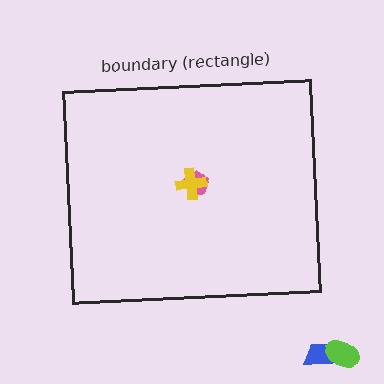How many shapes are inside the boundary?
2 inside, 2 outside.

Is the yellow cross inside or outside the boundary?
Inside.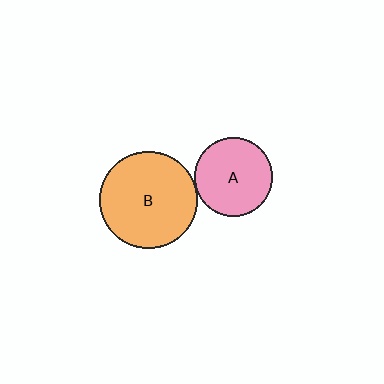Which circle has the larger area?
Circle B (orange).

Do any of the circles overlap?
No, none of the circles overlap.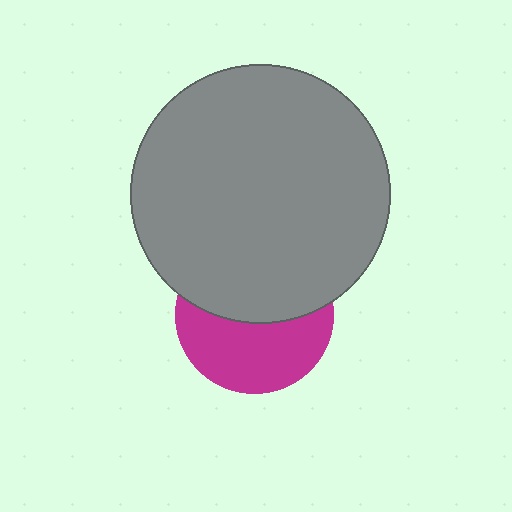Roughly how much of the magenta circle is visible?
About half of it is visible (roughly 50%).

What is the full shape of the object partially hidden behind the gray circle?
The partially hidden object is a magenta circle.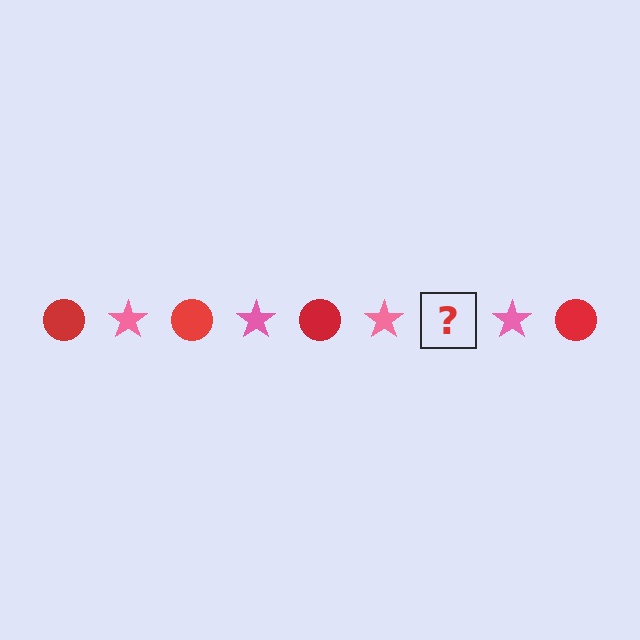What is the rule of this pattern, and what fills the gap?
The rule is that the pattern alternates between red circle and pink star. The gap should be filled with a red circle.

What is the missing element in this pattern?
The missing element is a red circle.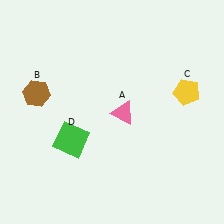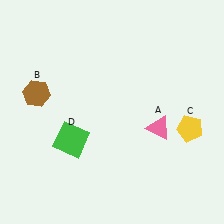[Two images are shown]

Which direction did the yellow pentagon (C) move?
The yellow pentagon (C) moved down.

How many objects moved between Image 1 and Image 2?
2 objects moved between the two images.